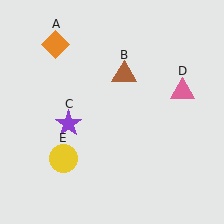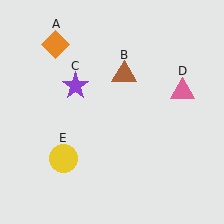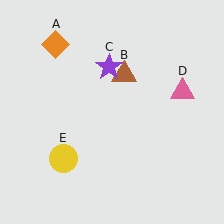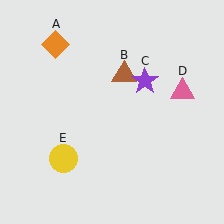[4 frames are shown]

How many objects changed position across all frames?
1 object changed position: purple star (object C).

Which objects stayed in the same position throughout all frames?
Orange diamond (object A) and brown triangle (object B) and pink triangle (object D) and yellow circle (object E) remained stationary.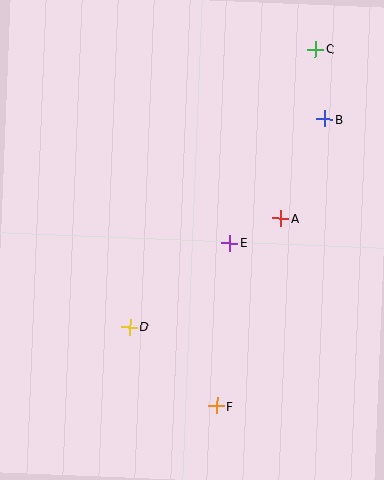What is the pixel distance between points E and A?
The distance between E and A is 57 pixels.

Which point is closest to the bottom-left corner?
Point D is closest to the bottom-left corner.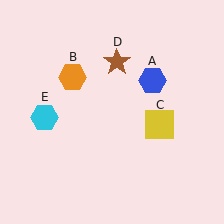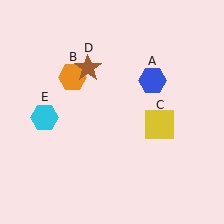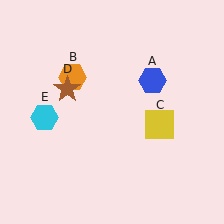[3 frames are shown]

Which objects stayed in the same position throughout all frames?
Blue hexagon (object A) and orange hexagon (object B) and yellow square (object C) and cyan hexagon (object E) remained stationary.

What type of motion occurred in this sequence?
The brown star (object D) rotated counterclockwise around the center of the scene.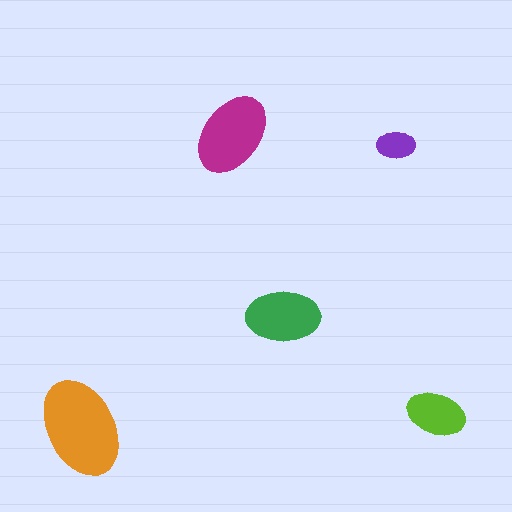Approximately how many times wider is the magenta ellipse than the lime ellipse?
About 1.5 times wider.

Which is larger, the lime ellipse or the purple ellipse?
The lime one.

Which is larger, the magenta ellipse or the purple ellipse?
The magenta one.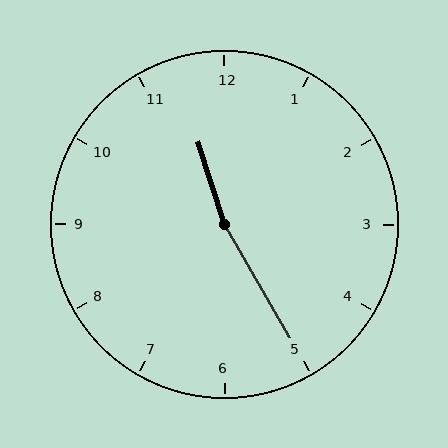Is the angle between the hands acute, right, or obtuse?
It is obtuse.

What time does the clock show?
11:25.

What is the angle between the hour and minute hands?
Approximately 168 degrees.